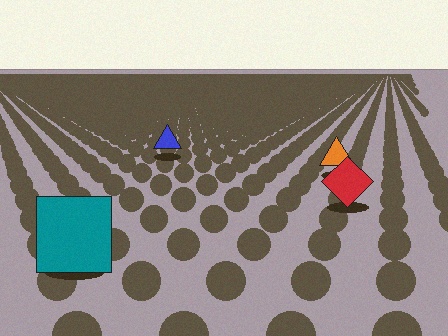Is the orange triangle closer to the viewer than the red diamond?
No. The red diamond is closer — you can tell from the texture gradient: the ground texture is coarser near it.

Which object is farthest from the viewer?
The blue triangle is farthest from the viewer. It appears smaller and the ground texture around it is denser.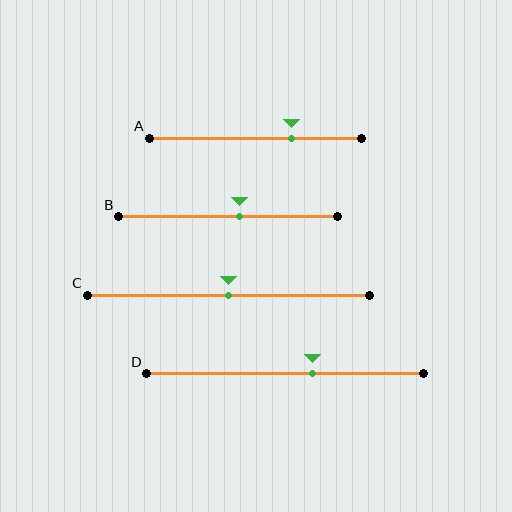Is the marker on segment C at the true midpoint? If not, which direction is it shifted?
Yes, the marker on segment C is at the true midpoint.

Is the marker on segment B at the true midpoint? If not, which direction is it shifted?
No, the marker on segment B is shifted to the right by about 5% of the segment length.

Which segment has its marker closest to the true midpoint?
Segment C has its marker closest to the true midpoint.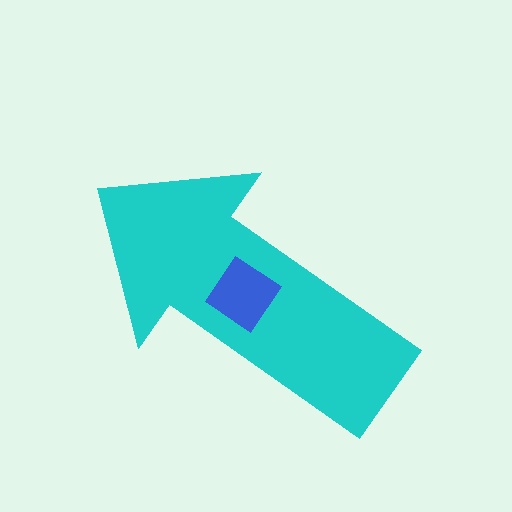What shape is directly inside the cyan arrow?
The blue diamond.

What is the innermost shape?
The blue diamond.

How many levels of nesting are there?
2.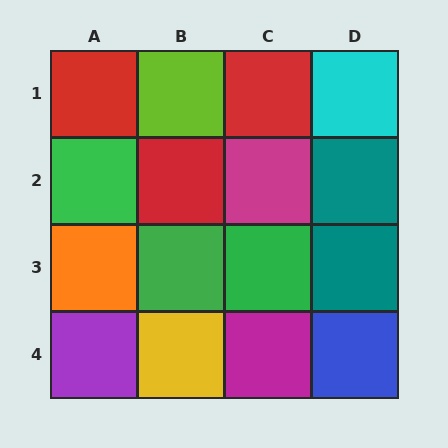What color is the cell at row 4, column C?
Magenta.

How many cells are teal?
2 cells are teal.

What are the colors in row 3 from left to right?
Orange, green, green, teal.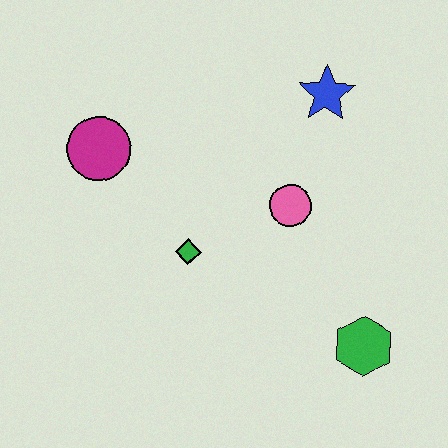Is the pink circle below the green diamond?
No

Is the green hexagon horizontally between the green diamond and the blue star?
No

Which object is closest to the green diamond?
The pink circle is closest to the green diamond.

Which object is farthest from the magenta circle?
The green hexagon is farthest from the magenta circle.